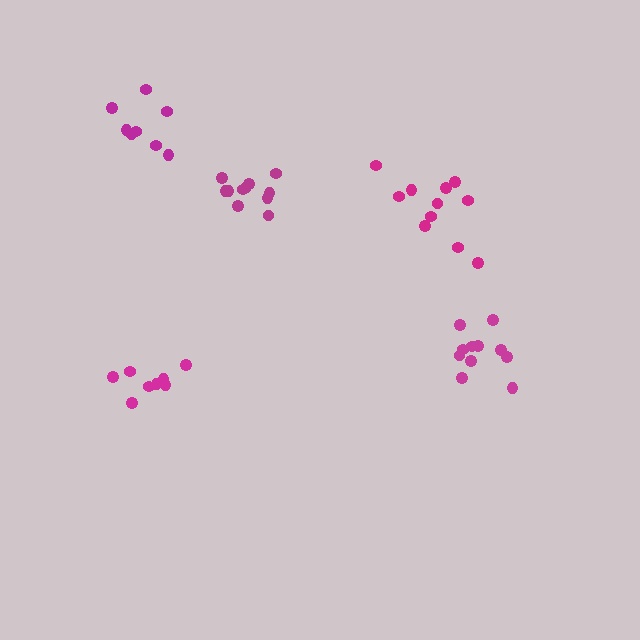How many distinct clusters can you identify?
There are 5 distinct clusters.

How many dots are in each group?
Group 1: 8 dots, Group 2: 11 dots, Group 3: 11 dots, Group 4: 11 dots, Group 5: 8 dots (49 total).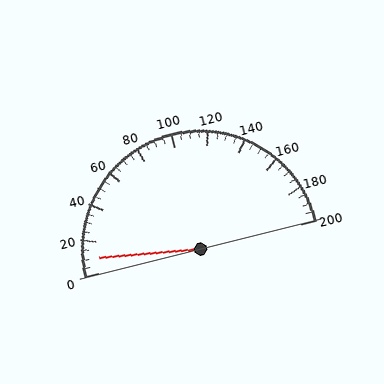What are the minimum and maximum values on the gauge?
The gauge ranges from 0 to 200.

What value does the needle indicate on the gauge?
The needle indicates approximately 10.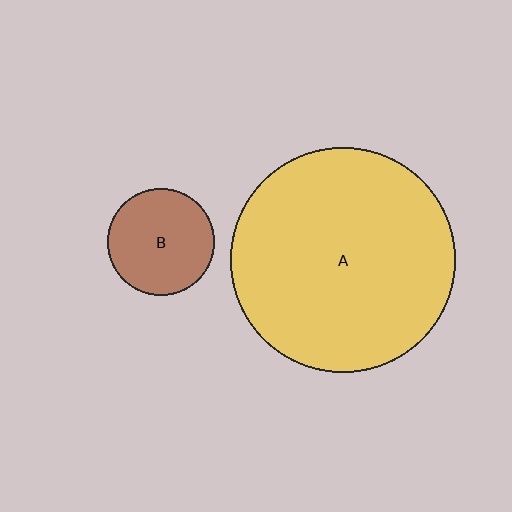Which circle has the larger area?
Circle A (yellow).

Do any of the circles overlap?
No, none of the circles overlap.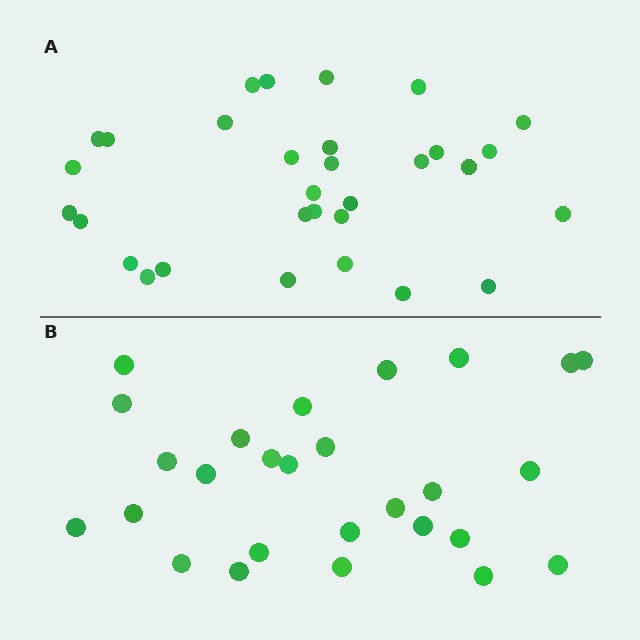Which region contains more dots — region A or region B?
Region A (the top region) has more dots.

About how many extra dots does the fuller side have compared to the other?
Region A has about 4 more dots than region B.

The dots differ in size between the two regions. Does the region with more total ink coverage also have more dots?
No. Region B has more total ink coverage because its dots are larger, but region A actually contains more individual dots. Total area can be misleading — the number of items is what matters here.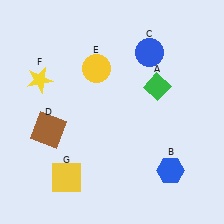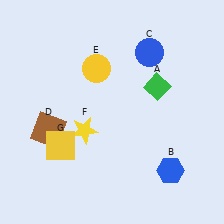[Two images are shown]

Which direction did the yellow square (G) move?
The yellow square (G) moved up.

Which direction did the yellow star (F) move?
The yellow star (F) moved down.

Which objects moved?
The objects that moved are: the yellow star (F), the yellow square (G).